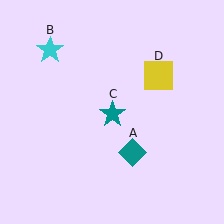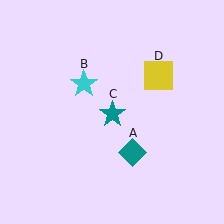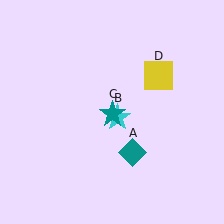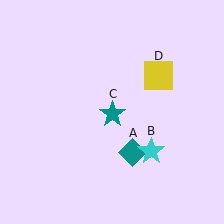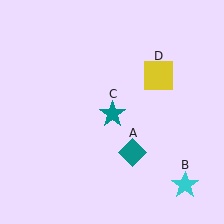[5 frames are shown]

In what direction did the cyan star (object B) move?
The cyan star (object B) moved down and to the right.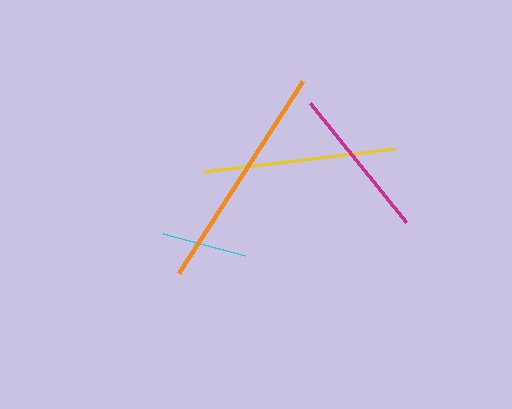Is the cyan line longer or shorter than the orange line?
The orange line is longer than the cyan line.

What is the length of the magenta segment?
The magenta segment is approximately 152 pixels long.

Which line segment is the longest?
The orange line is the longest at approximately 228 pixels.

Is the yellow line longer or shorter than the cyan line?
The yellow line is longer than the cyan line.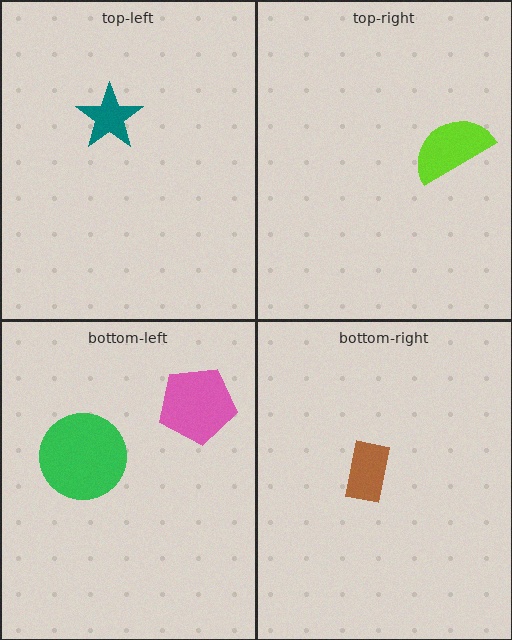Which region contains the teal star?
The top-left region.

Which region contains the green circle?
The bottom-left region.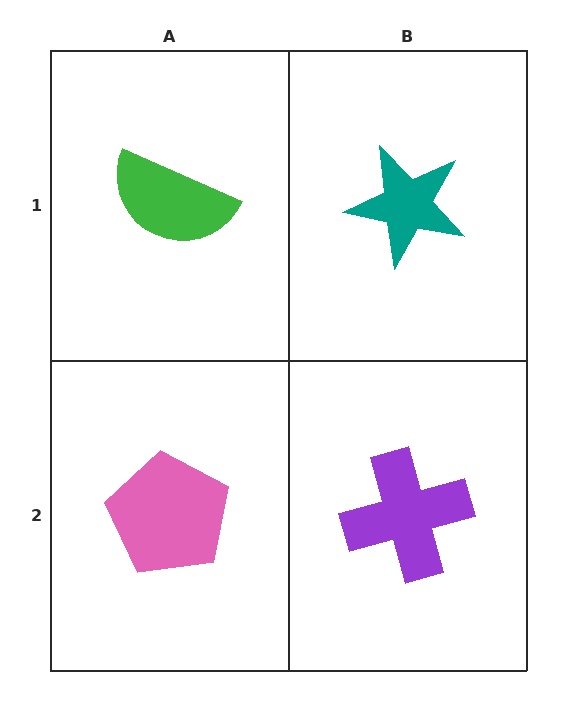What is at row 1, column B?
A teal star.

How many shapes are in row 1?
2 shapes.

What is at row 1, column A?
A green semicircle.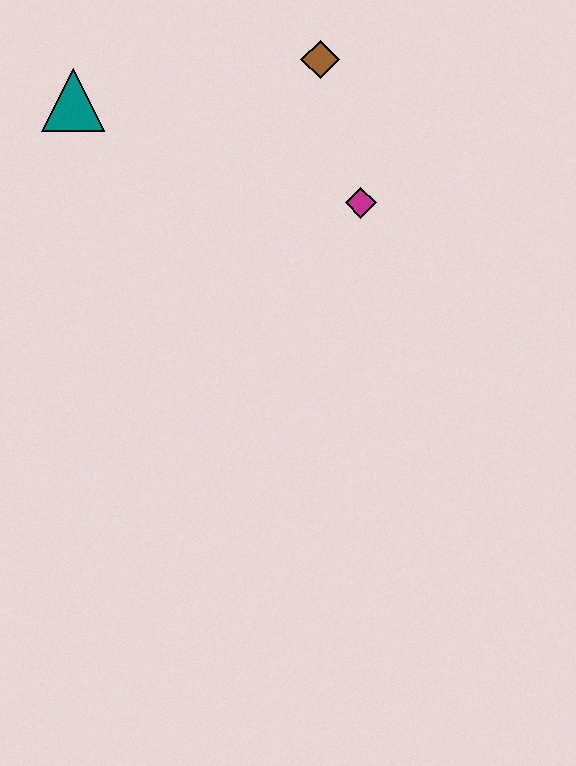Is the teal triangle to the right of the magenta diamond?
No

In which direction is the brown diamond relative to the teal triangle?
The brown diamond is to the right of the teal triangle.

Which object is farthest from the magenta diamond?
The teal triangle is farthest from the magenta diamond.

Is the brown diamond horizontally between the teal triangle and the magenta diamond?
Yes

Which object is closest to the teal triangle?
The brown diamond is closest to the teal triangle.